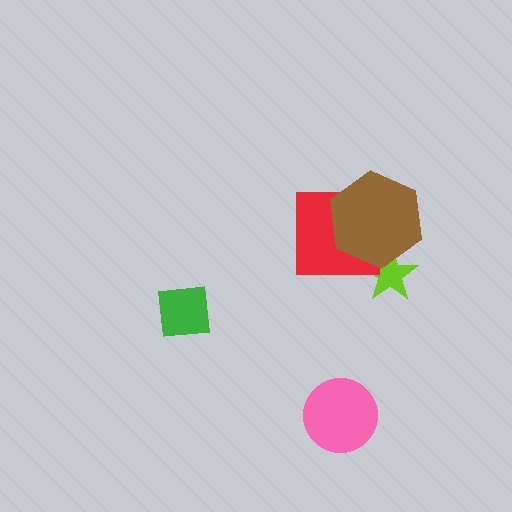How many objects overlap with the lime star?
1 object overlaps with the lime star.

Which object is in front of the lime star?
The brown hexagon is in front of the lime star.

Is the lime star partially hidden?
Yes, it is partially covered by another shape.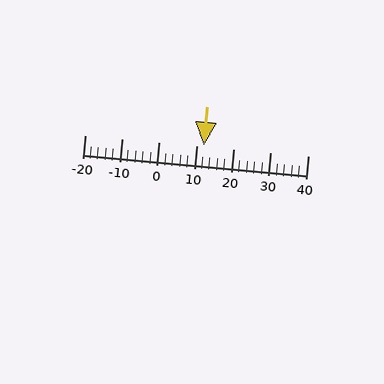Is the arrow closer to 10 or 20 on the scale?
The arrow is closer to 10.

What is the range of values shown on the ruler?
The ruler shows values from -20 to 40.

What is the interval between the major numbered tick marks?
The major tick marks are spaced 10 units apart.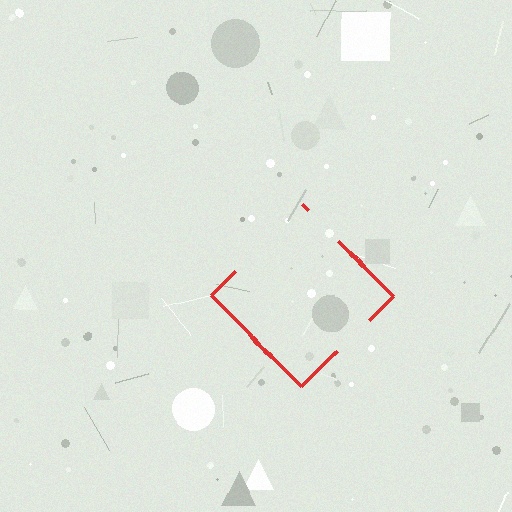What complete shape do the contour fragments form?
The contour fragments form a diamond.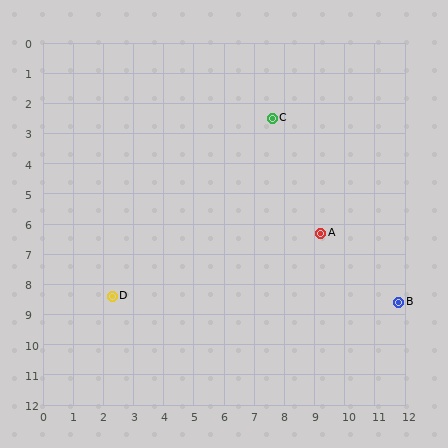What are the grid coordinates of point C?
Point C is at approximately (7.6, 2.5).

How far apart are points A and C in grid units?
Points A and C are about 4.1 grid units apart.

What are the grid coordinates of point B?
Point B is at approximately (11.8, 8.6).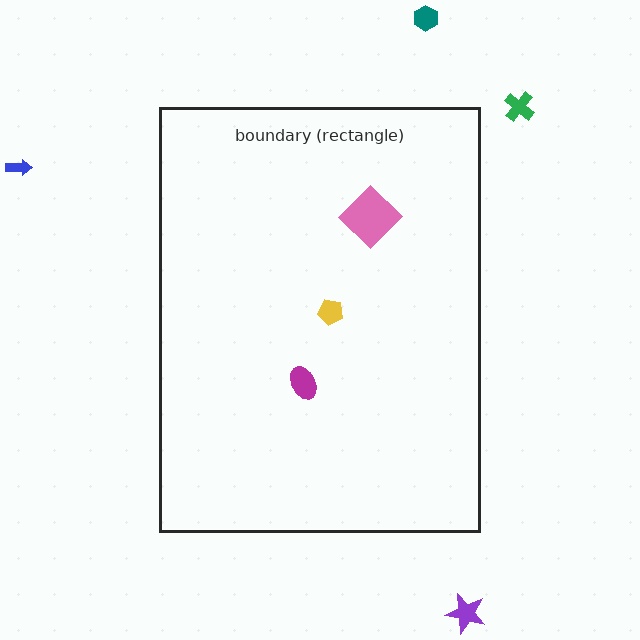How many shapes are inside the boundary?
3 inside, 4 outside.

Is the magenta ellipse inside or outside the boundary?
Inside.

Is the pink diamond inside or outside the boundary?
Inside.